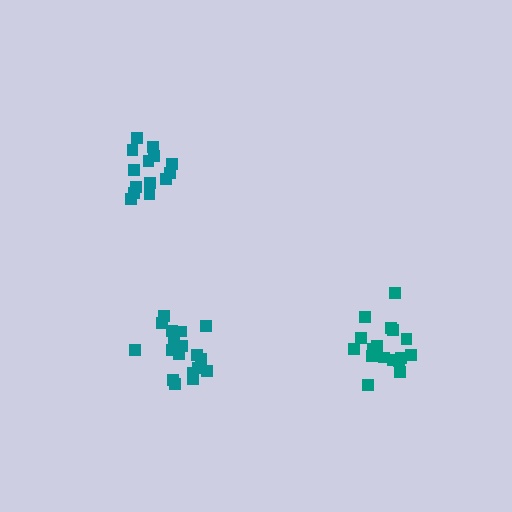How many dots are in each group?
Group 1: 18 dots, Group 2: 18 dots, Group 3: 14 dots (50 total).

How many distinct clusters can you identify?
There are 3 distinct clusters.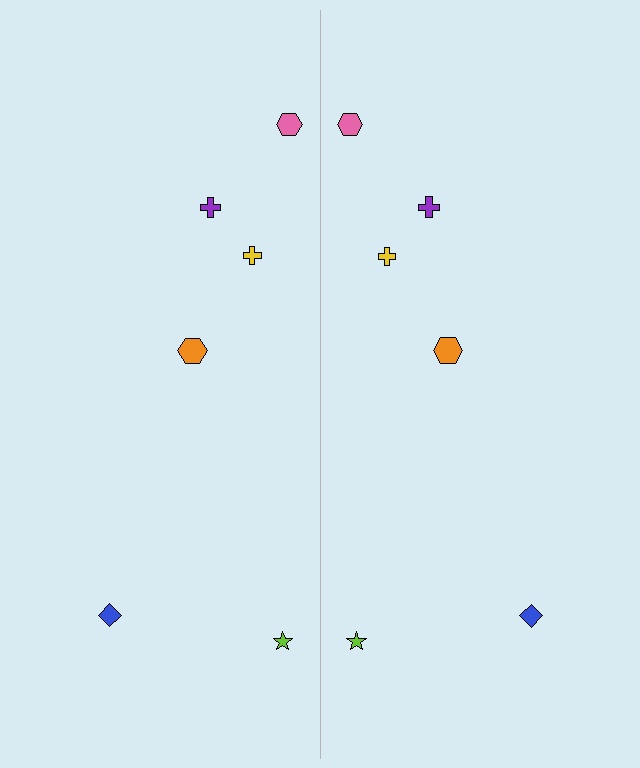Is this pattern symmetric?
Yes, this pattern has bilateral (reflection) symmetry.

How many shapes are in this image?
There are 12 shapes in this image.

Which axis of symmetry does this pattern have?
The pattern has a vertical axis of symmetry running through the center of the image.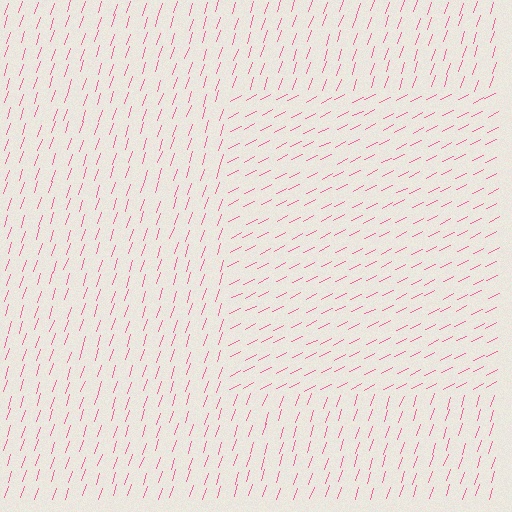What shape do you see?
I see a rectangle.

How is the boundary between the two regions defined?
The boundary is defined purely by a change in line orientation (approximately 45 degrees difference). All lines are the same color and thickness.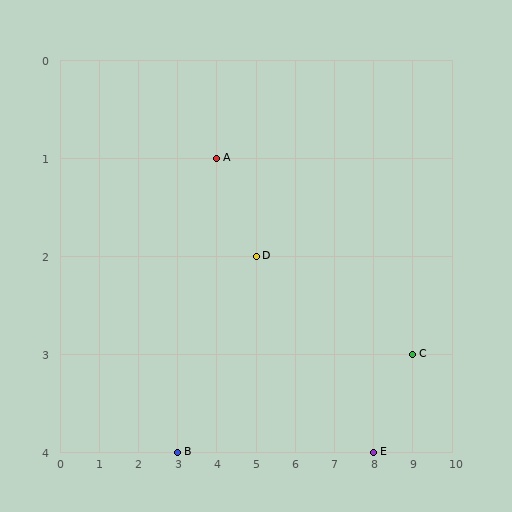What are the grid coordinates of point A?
Point A is at grid coordinates (4, 1).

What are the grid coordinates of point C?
Point C is at grid coordinates (9, 3).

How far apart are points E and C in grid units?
Points E and C are 1 column and 1 row apart (about 1.4 grid units diagonally).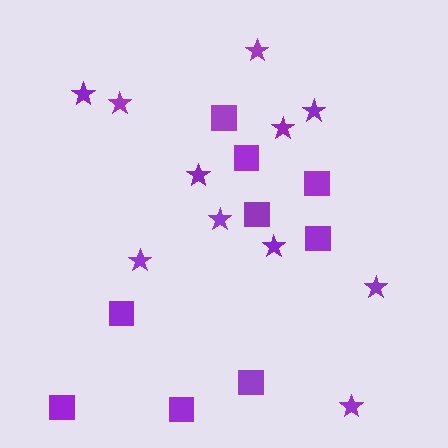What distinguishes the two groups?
There are 2 groups: one group of stars (11) and one group of squares (9).